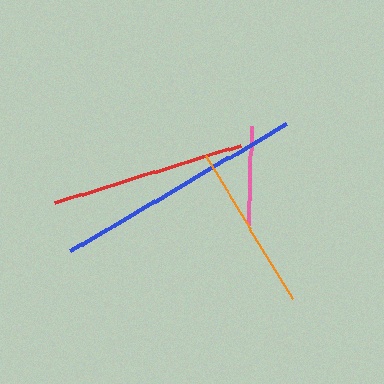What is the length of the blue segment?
The blue segment is approximately 250 pixels long.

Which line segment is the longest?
The blue line is the longest at approximately 250 pixels.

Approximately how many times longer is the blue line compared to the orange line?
The blue line is approximately 1.5 times the length of the orange line.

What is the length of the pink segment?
The pink segment is approximately 99 pixels long.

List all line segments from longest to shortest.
From longest to shortest: blue, red, orange, pink.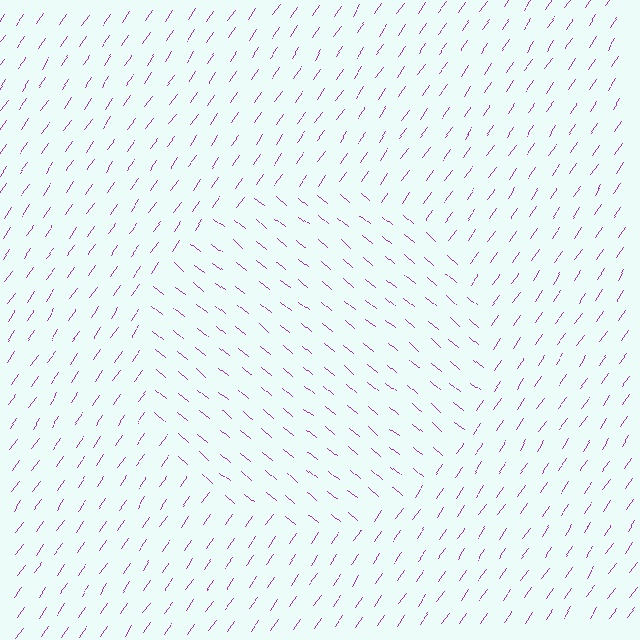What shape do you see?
I see a circle.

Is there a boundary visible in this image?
Yes, there is a texture boundary formed by a change in line orientation.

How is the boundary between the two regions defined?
The boundary is defined purely by a change in line orientation (approximately 85 degrees difference). All lines are the same color and thickness.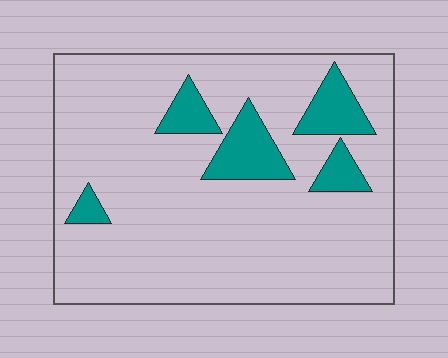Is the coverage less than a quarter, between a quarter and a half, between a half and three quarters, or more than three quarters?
Less than a quarter.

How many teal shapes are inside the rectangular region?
5.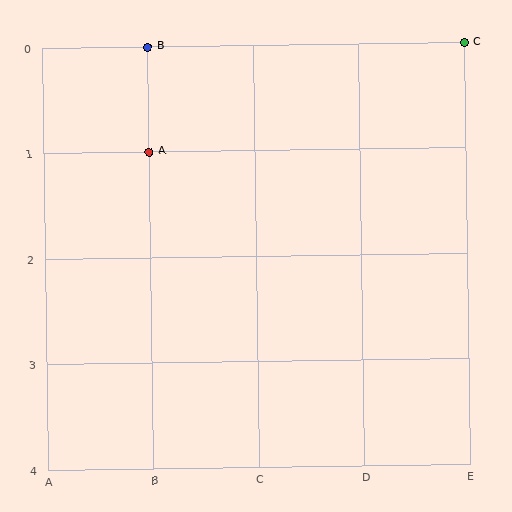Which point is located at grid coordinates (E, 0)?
Point C is at (E, 0).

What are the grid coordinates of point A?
Point A is at grid coordinates (B, 1).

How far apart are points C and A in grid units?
Points C and A are 3 columns and 1 row apart (about 3.2 grid units diagonally).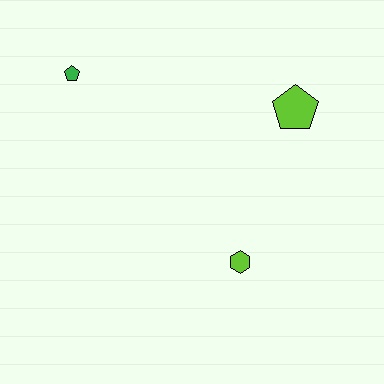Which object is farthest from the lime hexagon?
The green pentagon is farthest from the lime hexagon.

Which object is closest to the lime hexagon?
The lime pentagon is closest to the lime hexagon.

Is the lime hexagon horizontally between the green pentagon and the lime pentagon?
Yes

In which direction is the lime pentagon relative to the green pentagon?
The lime pentagon is to the right of the green pentagon.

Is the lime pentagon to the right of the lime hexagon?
Yes